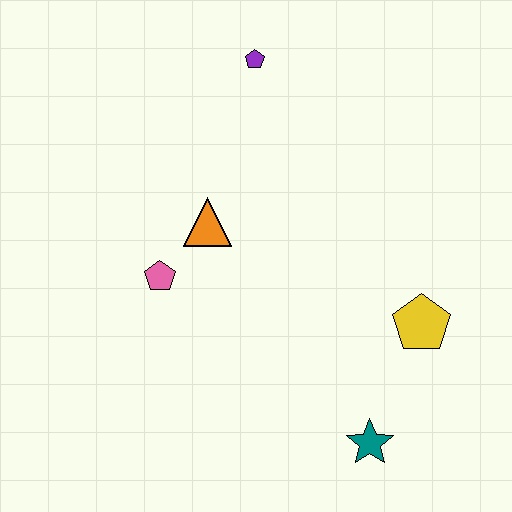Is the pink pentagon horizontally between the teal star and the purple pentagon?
No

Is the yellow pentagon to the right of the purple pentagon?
Yes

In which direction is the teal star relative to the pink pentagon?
The teal star is to the right of the pink pentagon.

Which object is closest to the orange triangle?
The pink pentagon is closest to the orange triangle.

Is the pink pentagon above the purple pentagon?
No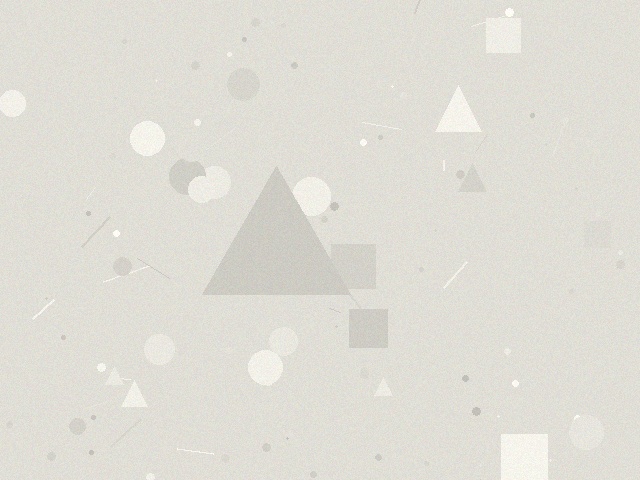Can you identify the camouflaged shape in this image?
The camouflaged shape is a triangle.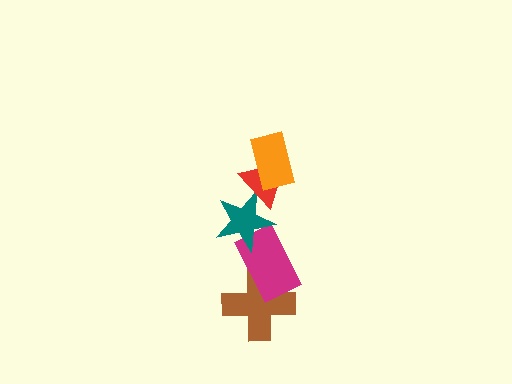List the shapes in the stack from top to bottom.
From top to bottom: the orange rectangle, the red triangle, the teal star, the magenta rectangle, the brown cross.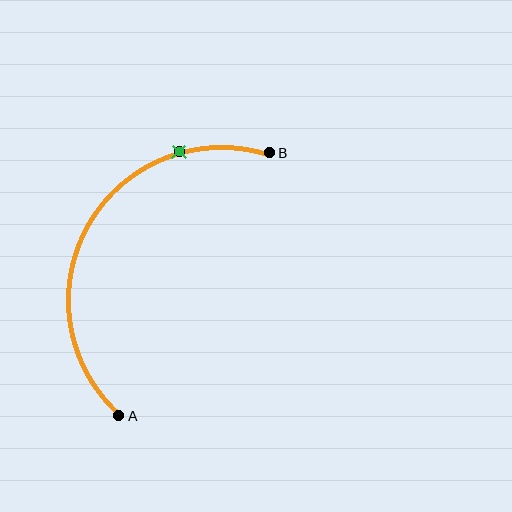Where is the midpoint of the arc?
The arc midpoint is the point on the curve farthest from the straight line joining A and B. It sits to the left of that line.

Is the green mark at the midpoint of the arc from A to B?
No. The green mark lies on the arc but is closer to endpoint B. The arc midpoint would be at the point on the curve equidistant along the arc from both A and B.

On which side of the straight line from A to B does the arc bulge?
The arc bulges to the left of the straight line connecting A and B.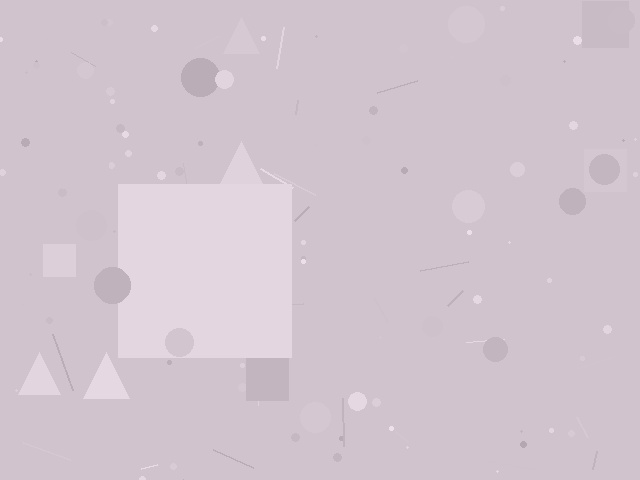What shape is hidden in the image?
A square is hidden in the image.